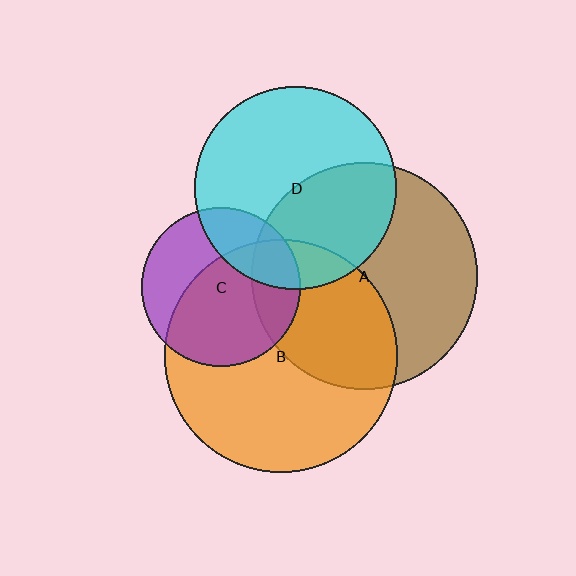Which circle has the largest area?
Circle B (orange).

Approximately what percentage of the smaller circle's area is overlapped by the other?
Approximately 40%.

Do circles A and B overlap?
Yes.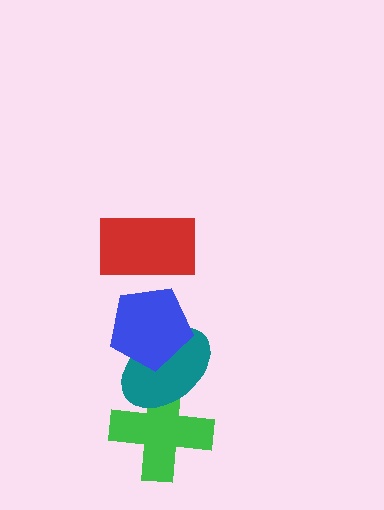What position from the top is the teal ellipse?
The teal ellipse is 3rd from the top.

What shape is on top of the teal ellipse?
The blue pentagon is on top of the teal ellipse.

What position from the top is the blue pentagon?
The blue pentagon is 2nd from the top.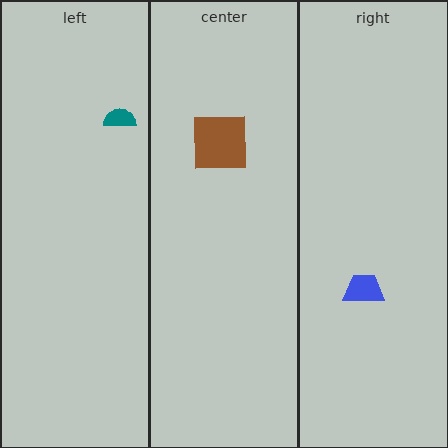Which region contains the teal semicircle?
The left region.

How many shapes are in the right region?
1.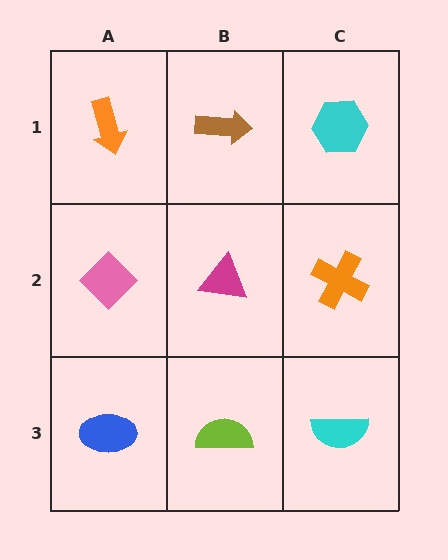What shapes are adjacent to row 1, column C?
An orange cross (row 2, column C), a brown arrow (row 1, column B).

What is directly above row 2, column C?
A cyan hexagon.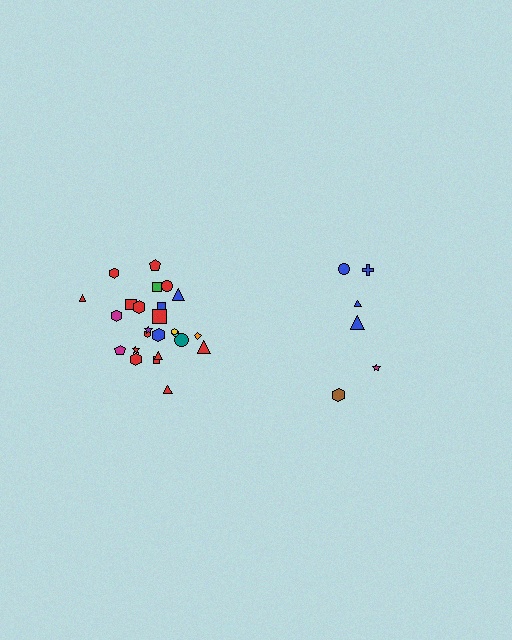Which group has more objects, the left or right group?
The left group.